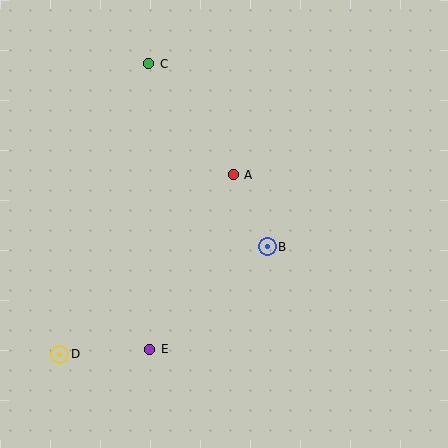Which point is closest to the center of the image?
Point B at (267, 247) is closest to the center.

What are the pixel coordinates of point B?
Point B is at (267, 247).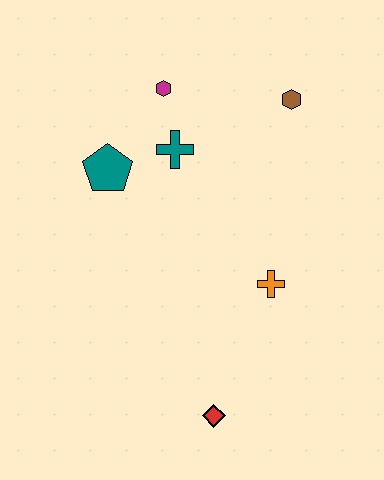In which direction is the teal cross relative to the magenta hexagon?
The teal cross is below the magenta hexagon.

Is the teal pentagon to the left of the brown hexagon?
Yes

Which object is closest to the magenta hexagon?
The teal cross is closest to the magenta hexagon.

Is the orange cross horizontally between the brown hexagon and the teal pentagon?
Yes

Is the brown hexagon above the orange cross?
Yes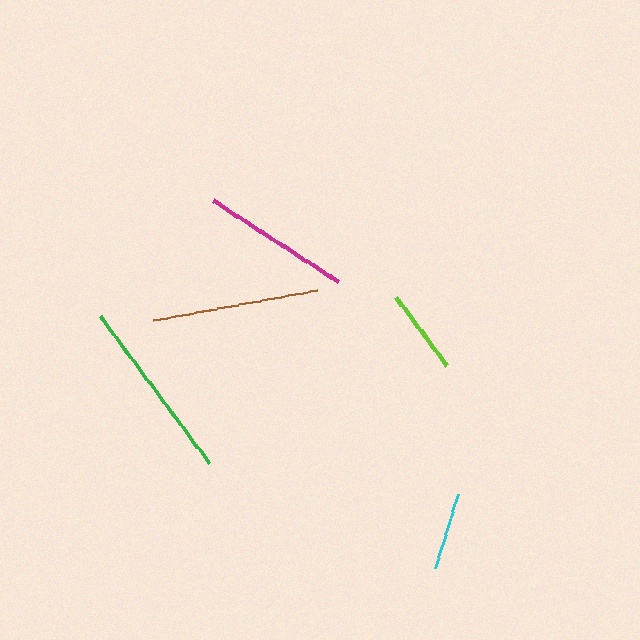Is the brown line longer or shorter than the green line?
The green line is longer than the brown line.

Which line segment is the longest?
The green line is the longest at approximately 184 pixels.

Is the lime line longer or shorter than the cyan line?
The lime line is longer than the cyan line.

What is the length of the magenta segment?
The magenta segment is approximately 150 pixels long.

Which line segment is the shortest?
The cyan line is the shortest at approximately 78 pixels.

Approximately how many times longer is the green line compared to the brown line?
The green line is approximately 1.1 times the length of the brown line.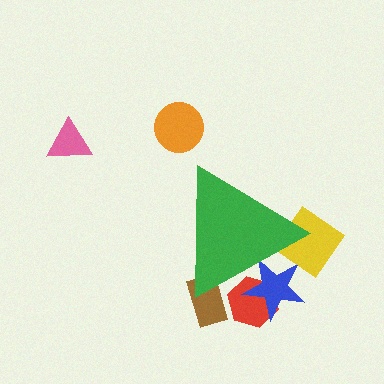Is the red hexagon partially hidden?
Yes, the red hexagon is partially hidden behind the green triangle.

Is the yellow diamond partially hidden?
Yes, the yellow diamond is partially hidden behind the green triangle.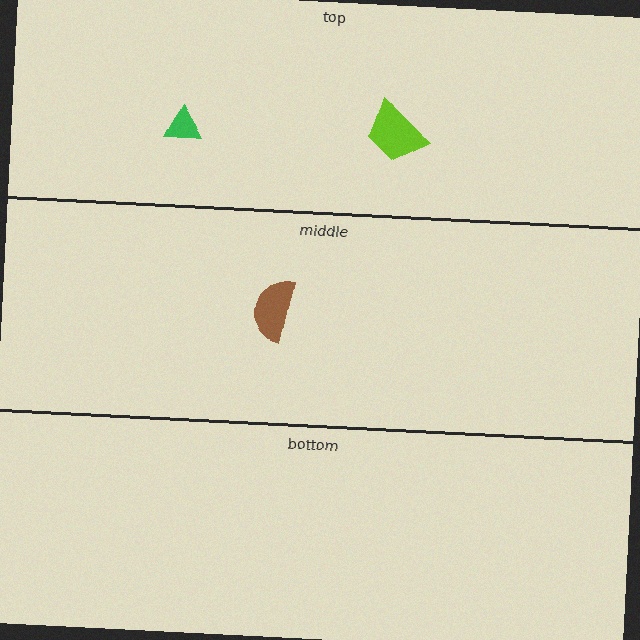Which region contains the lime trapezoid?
The top region.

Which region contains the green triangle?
The top region.